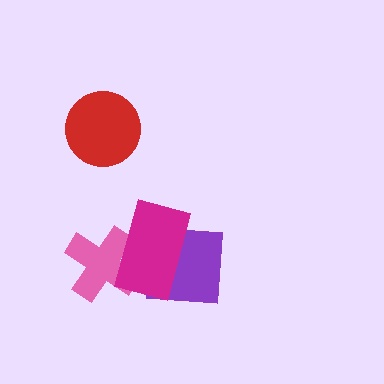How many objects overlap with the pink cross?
1 object overlaps with the pink cross.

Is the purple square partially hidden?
Yes, it is partially covered by another shape.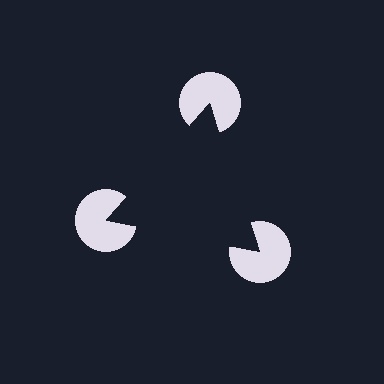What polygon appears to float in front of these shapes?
An illusory triangle — its edges are inferred from the aligned wedge cuts in the pac-man discs, not physically drawn.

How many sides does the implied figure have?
3 sides.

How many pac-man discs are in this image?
There are 3 — one at each vertex of the illusory triangle.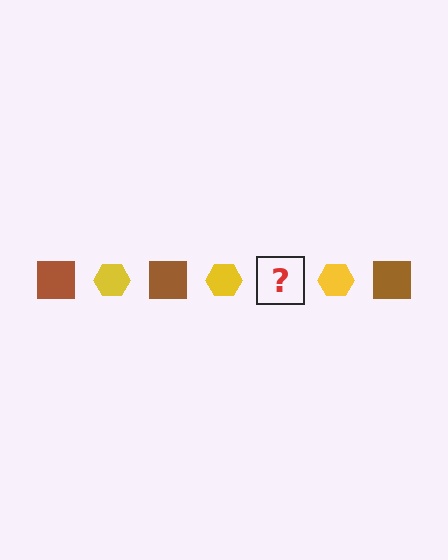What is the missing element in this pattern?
The missing element is a brown square.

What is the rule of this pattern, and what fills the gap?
The rule is that the pattern alternates between brown square and yellow hexagon. The gap should be filled with a brown square.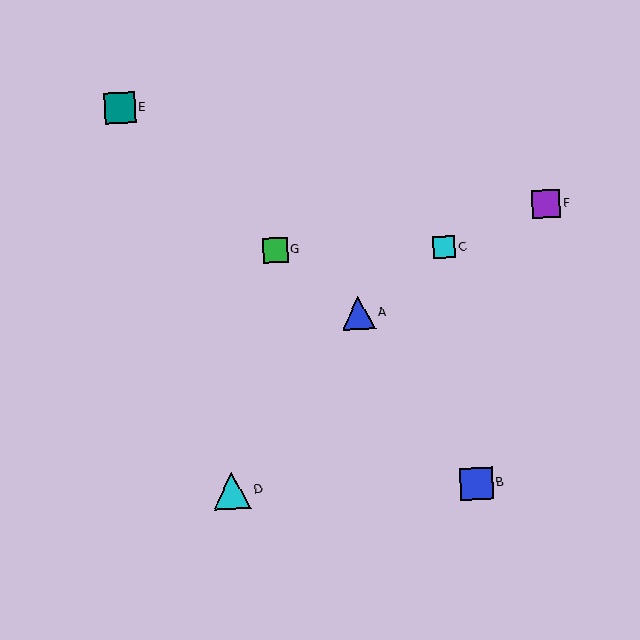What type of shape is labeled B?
Shape B is a blue square.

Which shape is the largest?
The cyan triangle (labeled D) is the largest.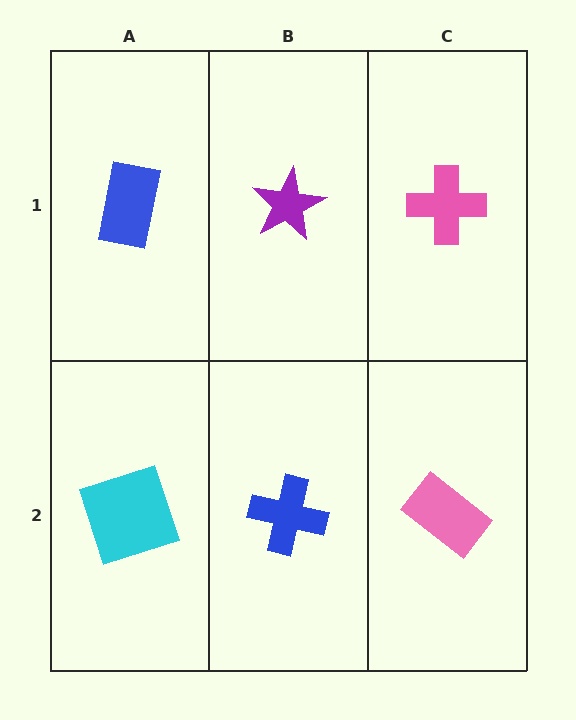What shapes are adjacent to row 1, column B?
A blue cross (row 2, column B), a blue rectangle (row 1, column A), a pink cross (row 1, column C).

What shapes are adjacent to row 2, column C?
A pink cross (row 1, column C), a blue cross (row 2, column B).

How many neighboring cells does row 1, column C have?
2.